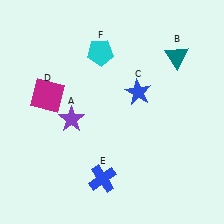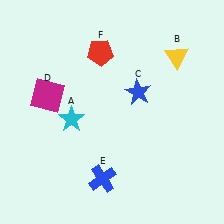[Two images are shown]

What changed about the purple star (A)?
In Image 1, A is purple. In Image 2, it changed to cyan.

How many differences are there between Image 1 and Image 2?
There are 3 differences between the two images.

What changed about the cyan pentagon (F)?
In Image 1, F is cyan. In Image 2, it changed to red.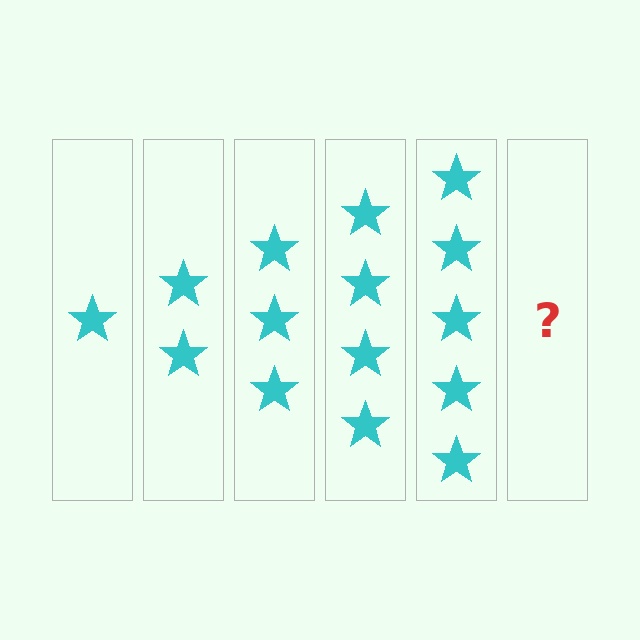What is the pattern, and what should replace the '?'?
The pattern is that each step adds one more star. The '?' should be 6 stars.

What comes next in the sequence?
The next element should be 6 stars.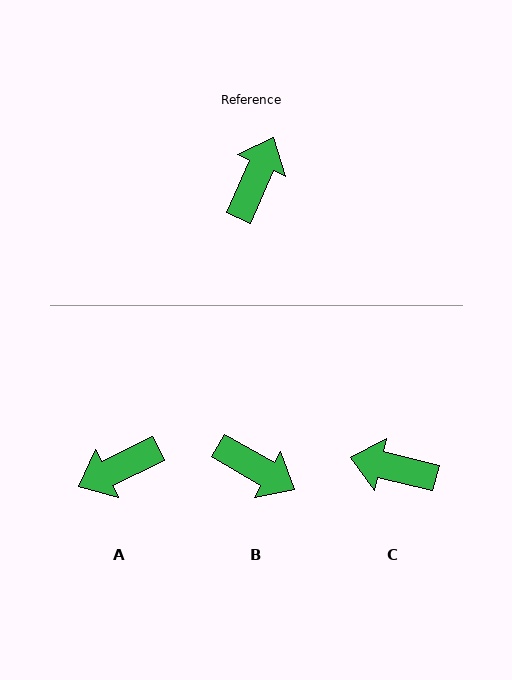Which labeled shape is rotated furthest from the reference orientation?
A, about 139 degrees away.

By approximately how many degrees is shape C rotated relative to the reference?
Approximately 100 degrees counter-clockwise.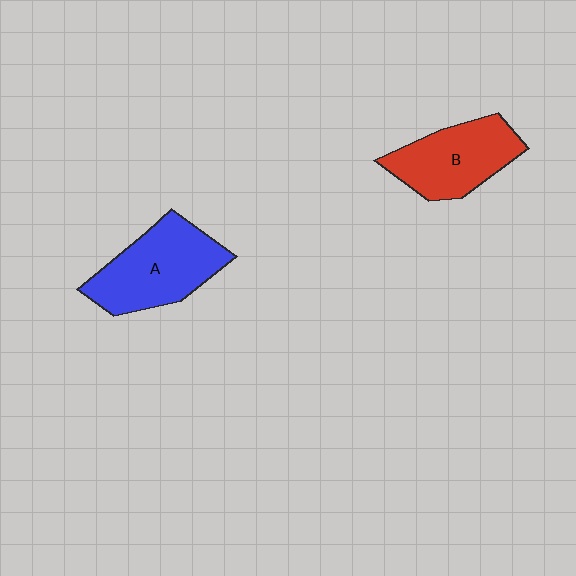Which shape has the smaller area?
Shape B (red).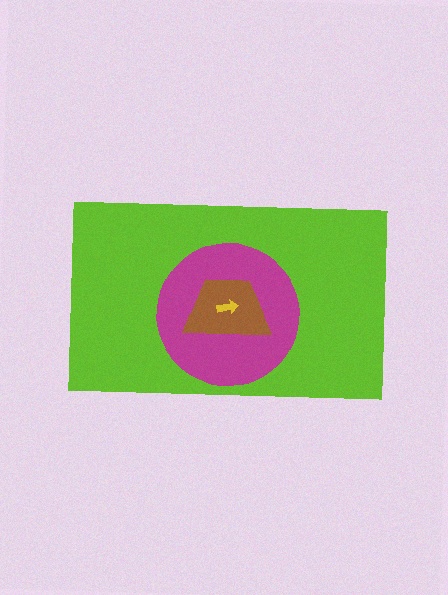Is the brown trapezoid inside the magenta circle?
Yes.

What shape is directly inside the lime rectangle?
The magenta circle.